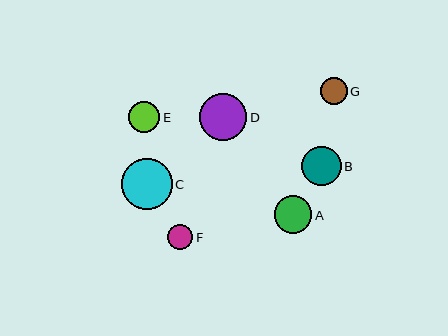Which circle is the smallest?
Circle F is the smallest with a size of approximately 25 pixels.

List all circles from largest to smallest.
From largest to smallest: C, D, B, A, E, G, F.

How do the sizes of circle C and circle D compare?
Circle C and circle D are approximately the same size.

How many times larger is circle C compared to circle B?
Circle C is approximately 1.3 times the size of circle B.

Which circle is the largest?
Circle C is the largest with a size of approximately 51 pixels.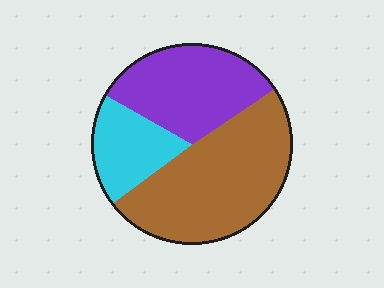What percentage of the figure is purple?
Purple takes up about one third (1/3) of the figure.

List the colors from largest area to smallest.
From largest to smallest: brown, purple, cyan.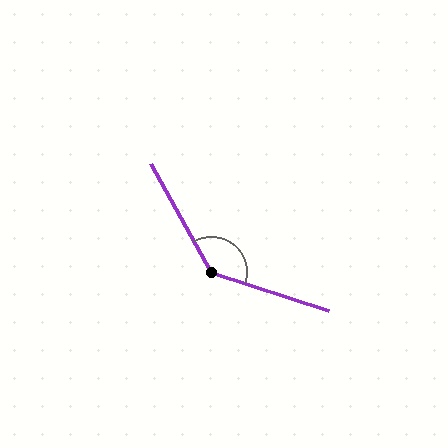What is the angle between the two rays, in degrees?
Approximately 137 degrees.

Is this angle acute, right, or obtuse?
It is obtuse.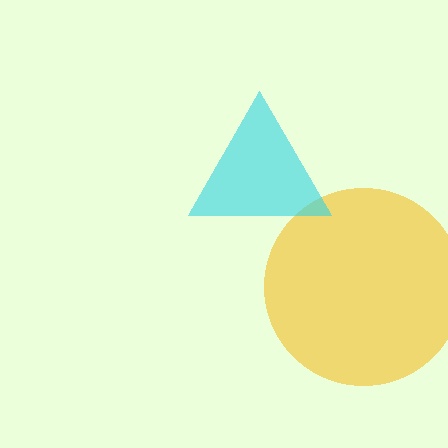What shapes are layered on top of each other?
The layered shapes are: a yellow circle, a cyan triangle.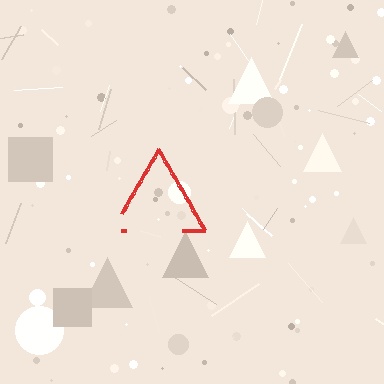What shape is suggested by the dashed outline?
The dashed outline suggests a triangle.